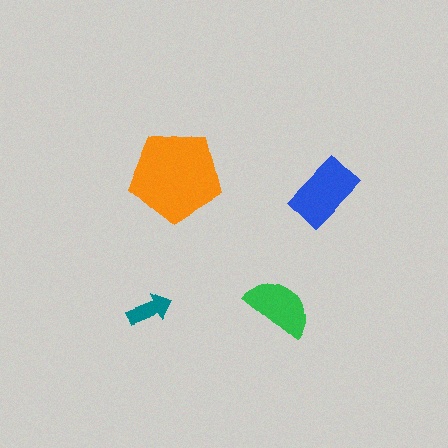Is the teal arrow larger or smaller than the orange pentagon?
Smaller.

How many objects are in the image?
There are 4 objects in the image.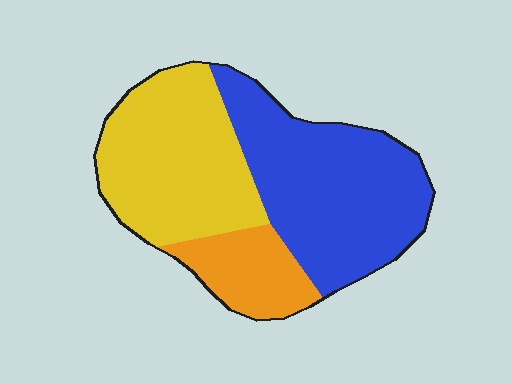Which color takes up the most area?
Blue, at roughly 45%.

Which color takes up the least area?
Orange, at roughly 15%.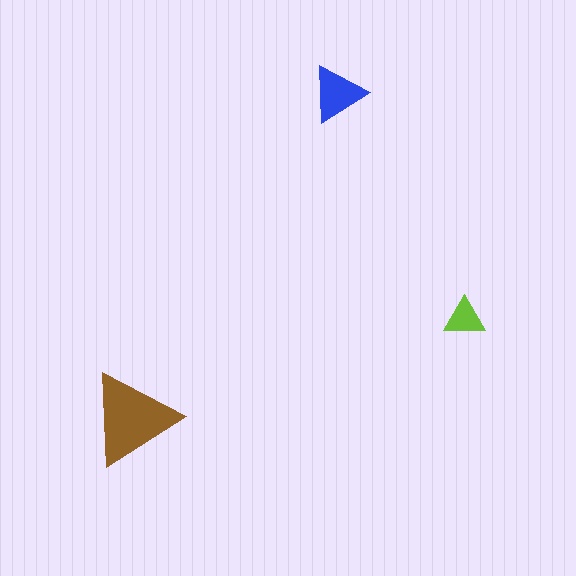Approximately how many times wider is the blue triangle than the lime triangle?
About 1.5 times wider.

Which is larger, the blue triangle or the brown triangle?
The brown one.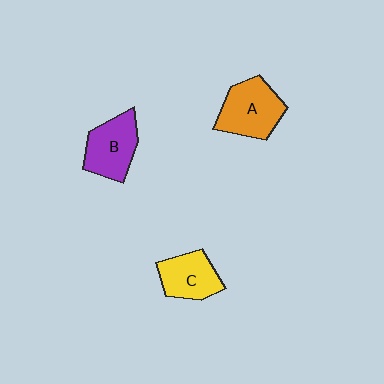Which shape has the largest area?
Shape A (orange).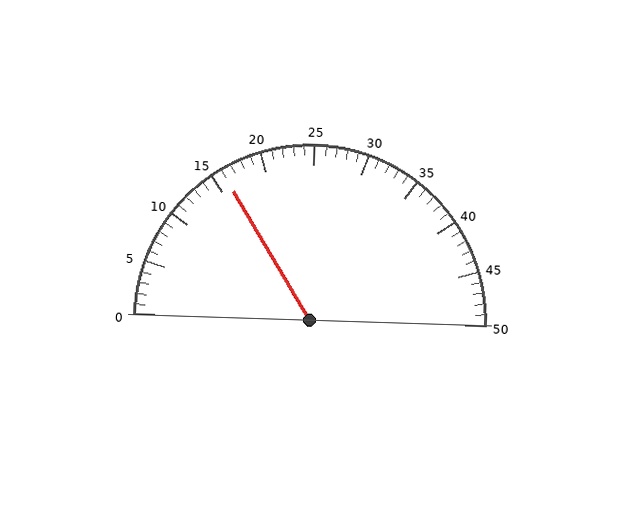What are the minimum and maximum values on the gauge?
The gauge ranges from 0 to 50.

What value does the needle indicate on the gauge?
The needle indicates approximately 16.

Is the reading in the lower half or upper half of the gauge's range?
The reading is in the lower half of the range (0 to 50).